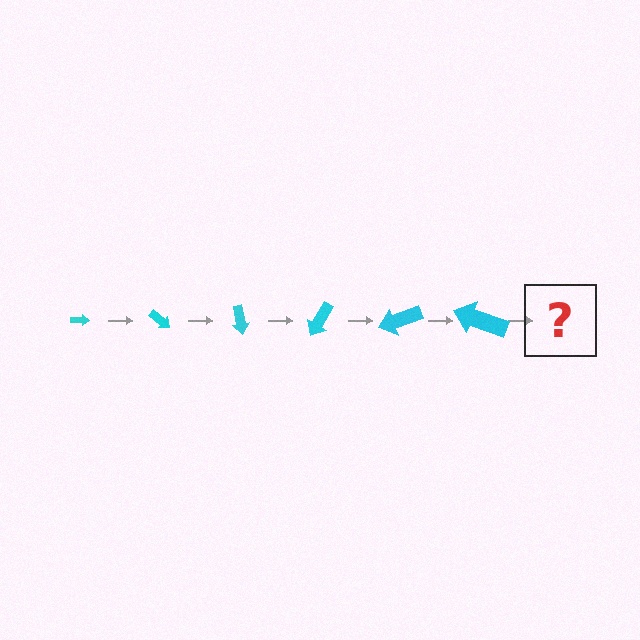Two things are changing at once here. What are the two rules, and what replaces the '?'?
The two rules are that the arrow grows larger each step and it rotates 40 degrees each step. The '?' should be an arrow, larger than the previous one and rotated 240 degrees from the start.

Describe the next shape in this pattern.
It should be an arrow, larger than the previous one and rotated 240 degrees from the start.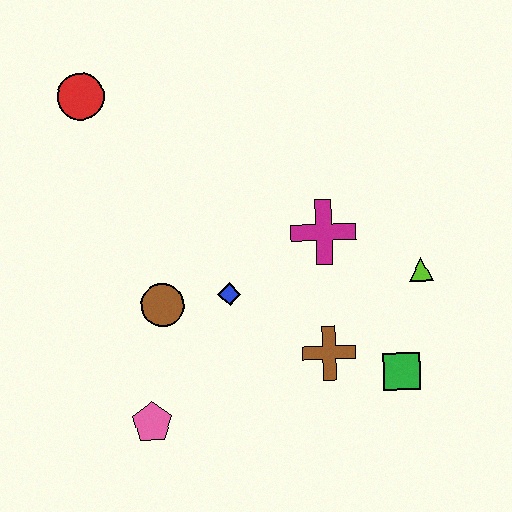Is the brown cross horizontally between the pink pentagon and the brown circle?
No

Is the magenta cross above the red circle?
No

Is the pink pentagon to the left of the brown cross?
Yes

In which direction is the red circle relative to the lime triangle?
The red circle is to the left of the lime triangle.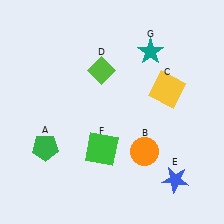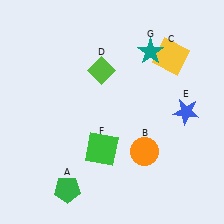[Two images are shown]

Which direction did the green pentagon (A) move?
The green pentagon (A) moved down.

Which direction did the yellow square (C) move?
The yellow square (C) moved up.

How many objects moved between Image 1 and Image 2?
3 objects moved between the two images.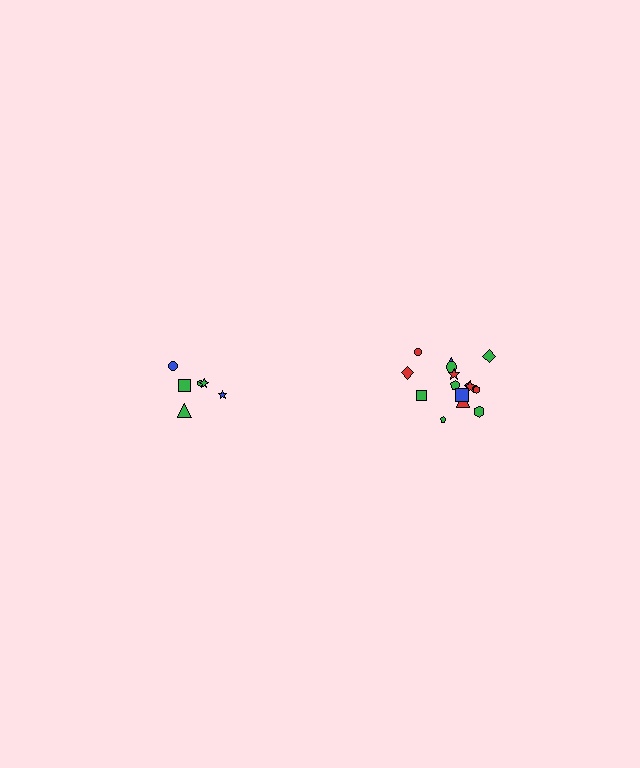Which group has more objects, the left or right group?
The right group.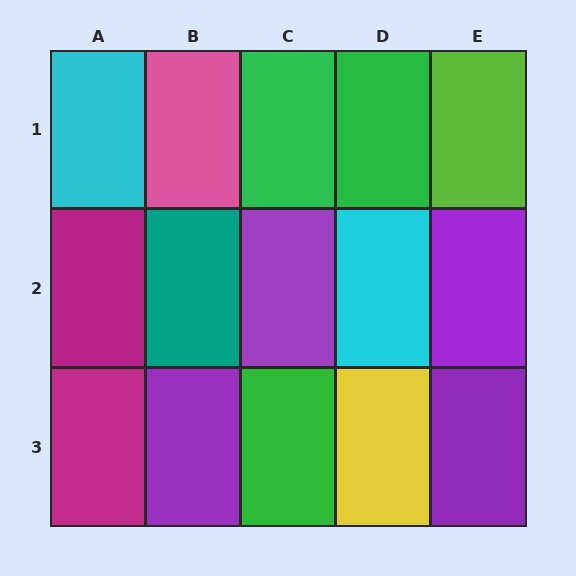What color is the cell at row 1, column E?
Lime.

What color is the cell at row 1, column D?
Green.